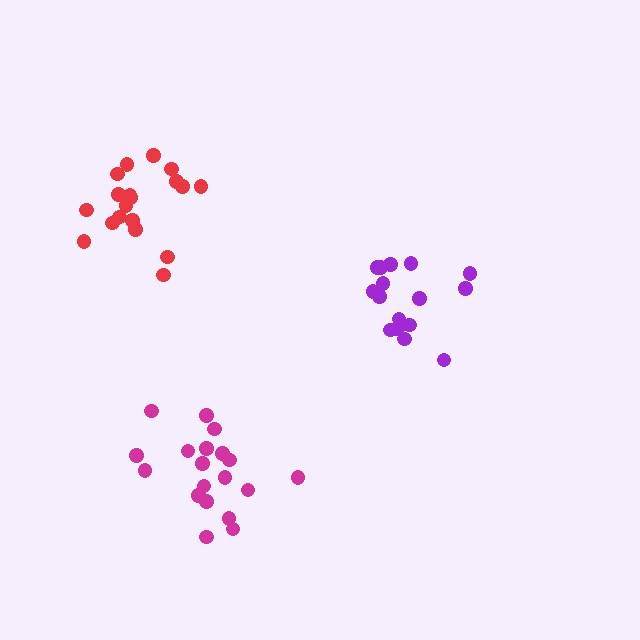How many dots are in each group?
Group 1: 19 dots, Group 2: 19 dots, Group 3: 16 dots (54 total).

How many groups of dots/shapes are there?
There are 3 groups.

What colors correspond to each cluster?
The clusters are colored: red, magenta, purple.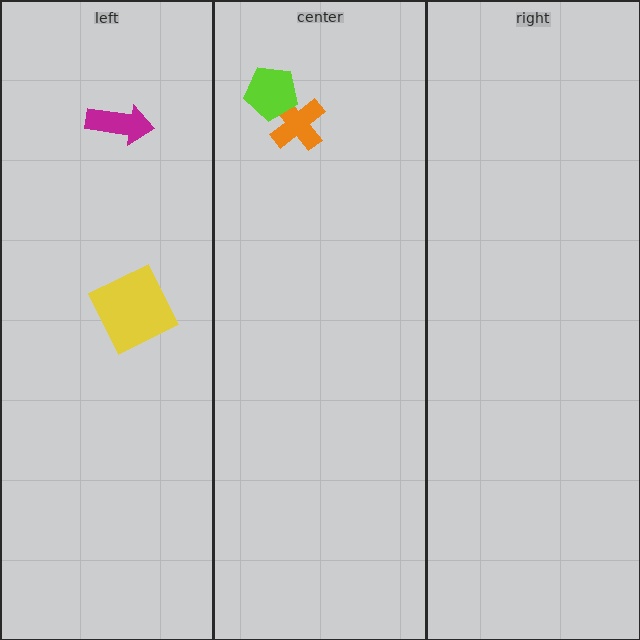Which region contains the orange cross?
The center region.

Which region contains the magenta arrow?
The left region.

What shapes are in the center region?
The orange cross, the lime pentagon.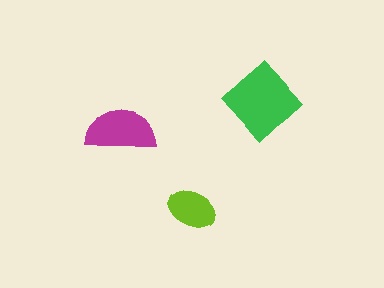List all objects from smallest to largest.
The lime ellipse, the magenta semicircle, the green diamond.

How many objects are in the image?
There are 3 objects in the image.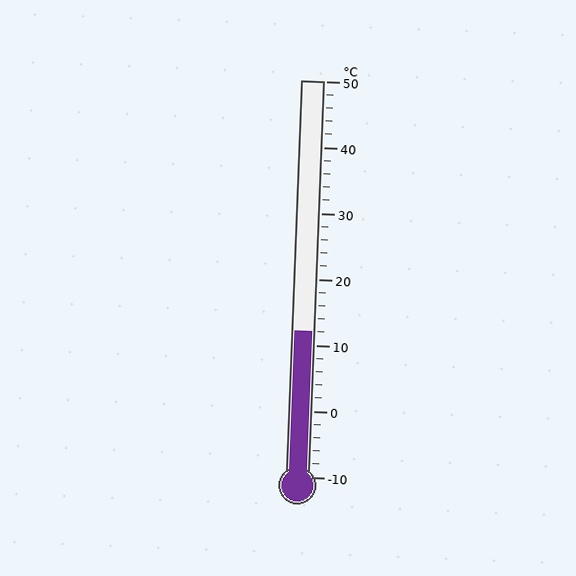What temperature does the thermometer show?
The thermometer shows approximately 12°C.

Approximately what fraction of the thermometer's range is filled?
The thermometer is filled to approximately 35% of its range.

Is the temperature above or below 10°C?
The temperature is above 10°C.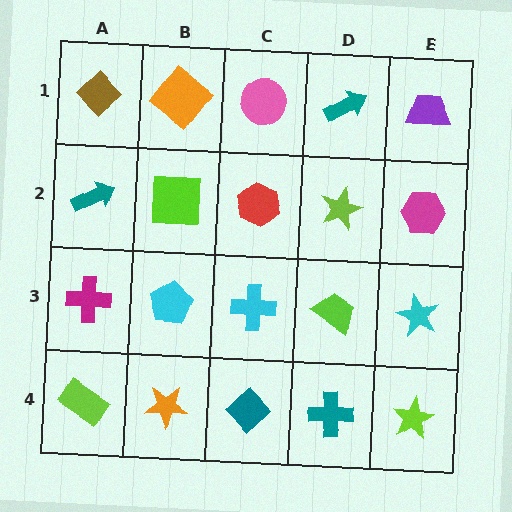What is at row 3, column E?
A cyan star.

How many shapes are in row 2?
5 shapes.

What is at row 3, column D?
A lime trapezoid.